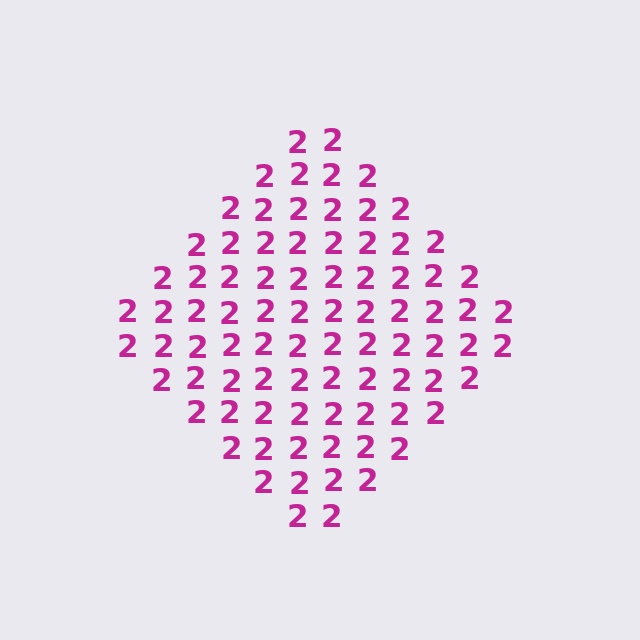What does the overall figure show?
The overall figure shows a diamond.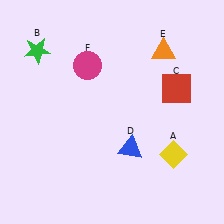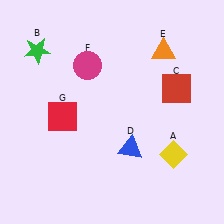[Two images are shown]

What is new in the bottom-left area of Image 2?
A red square (G) was added in the bottom-left area of Image 2.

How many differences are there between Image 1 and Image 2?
There is 1 difference between the two images.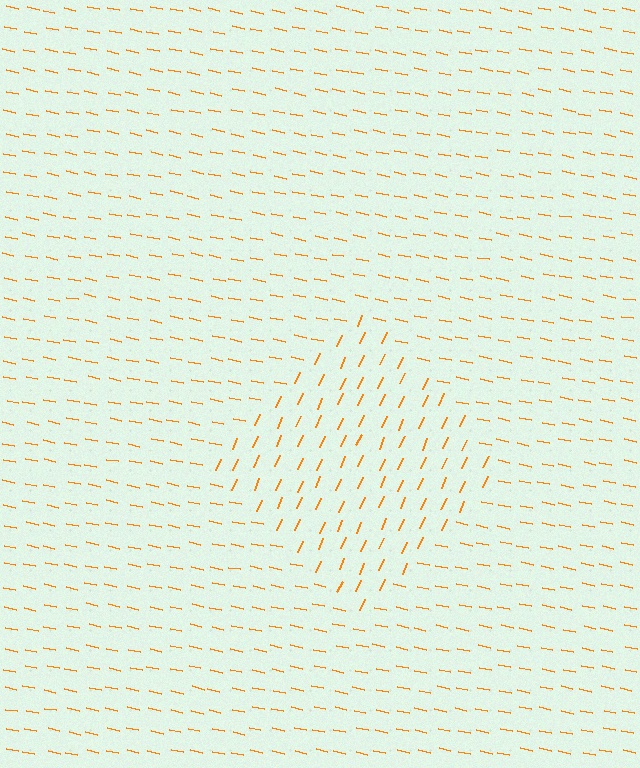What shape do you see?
I see a diamond.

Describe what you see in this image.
The image is filled with small orange line segments. A diamond region in the image has lines oriented differently from the surrounding lines, creating a visible texture boundary.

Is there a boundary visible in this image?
Yes, there is a texture boundary formed by a change in line orientation.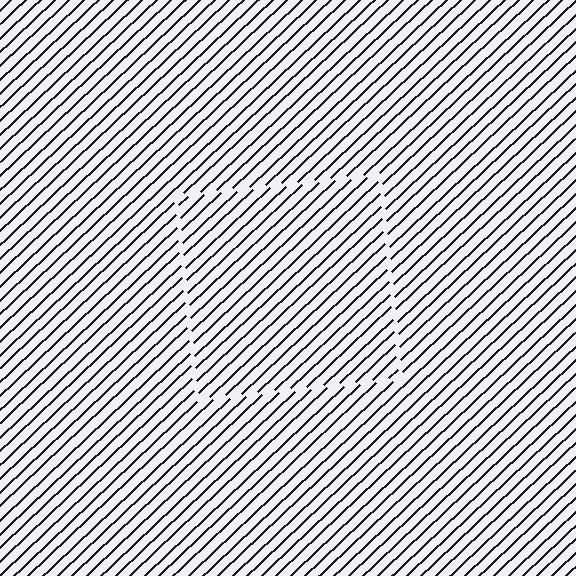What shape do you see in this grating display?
An illusory square. The interior of the shape contains the same grating, shifted by half a period — the contour is defined by the phase discontinuity where line-ends from the inner and outer gratings abut.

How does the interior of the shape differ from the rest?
The interior of the shape contains the same grating, shifted by half a period — the contour is defined by the phase discontinuity where line-ends from the inner and outer gratings abut.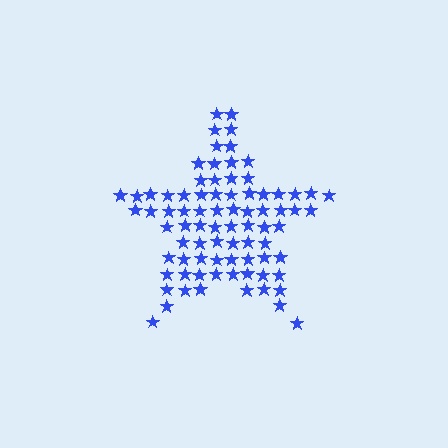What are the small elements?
The small elements are stars.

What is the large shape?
The large shape is a star.